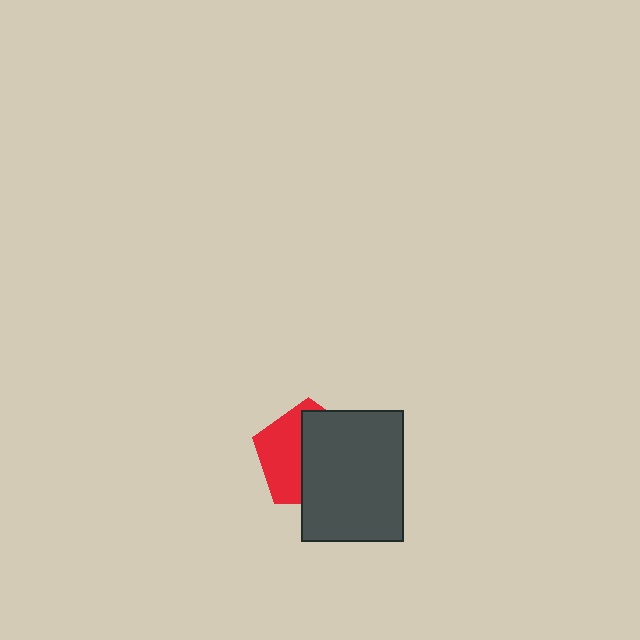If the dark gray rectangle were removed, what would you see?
You would see the complete red pentagon.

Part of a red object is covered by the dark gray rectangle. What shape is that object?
It is a pentagon.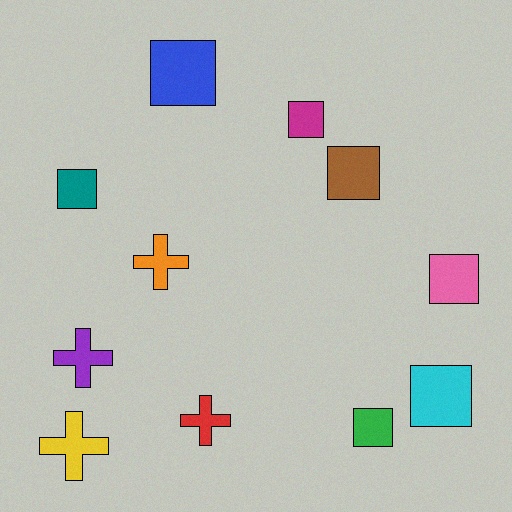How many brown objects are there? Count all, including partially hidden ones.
There is 1 brown object.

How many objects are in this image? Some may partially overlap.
There are 11 objects.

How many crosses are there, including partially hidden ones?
There are 4 crosses.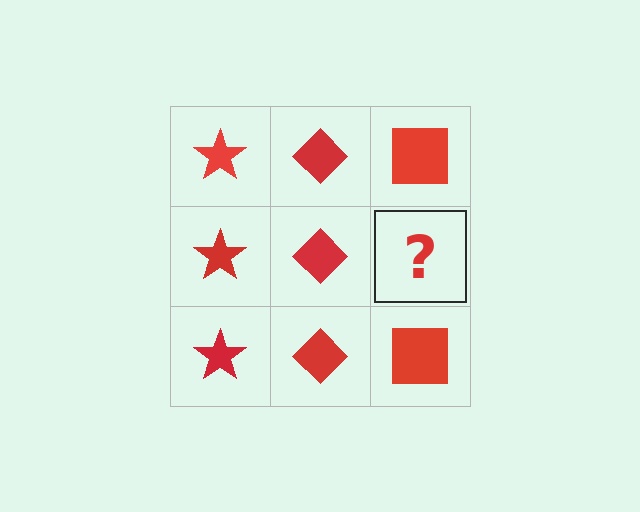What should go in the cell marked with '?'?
The missing cell should contain a red square.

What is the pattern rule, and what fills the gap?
The rule is that each column has a consistent shape. The gap should be filled with a red square.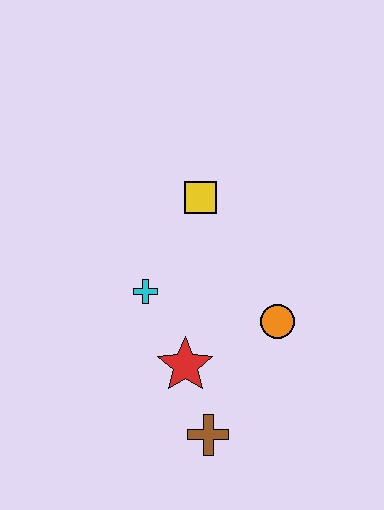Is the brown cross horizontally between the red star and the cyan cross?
No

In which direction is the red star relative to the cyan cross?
The red star is below the cyan cross.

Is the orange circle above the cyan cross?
No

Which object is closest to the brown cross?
The red star is closest to the brown cross.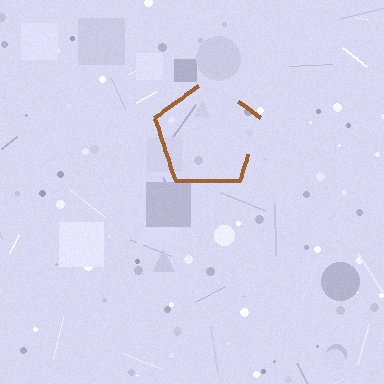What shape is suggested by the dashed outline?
The dashed outline suggests a pentagon.